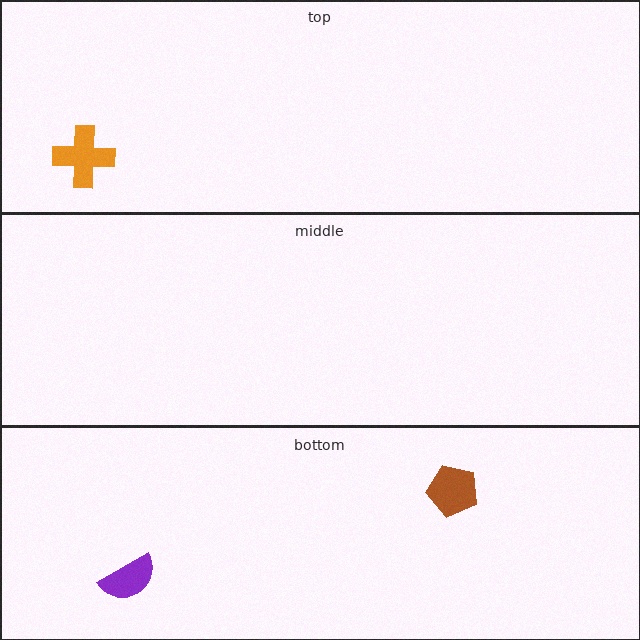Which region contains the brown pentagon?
The bottom region.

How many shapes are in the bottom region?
2.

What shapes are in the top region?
The orange cross.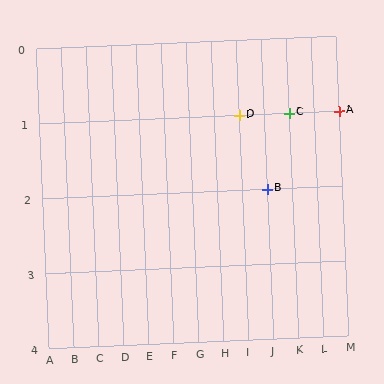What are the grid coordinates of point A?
Point A is at grid coordinates (M, 1).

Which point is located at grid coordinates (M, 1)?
Point A is at (M, 1).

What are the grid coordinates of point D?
Point D is at grid coordinates (I, 1).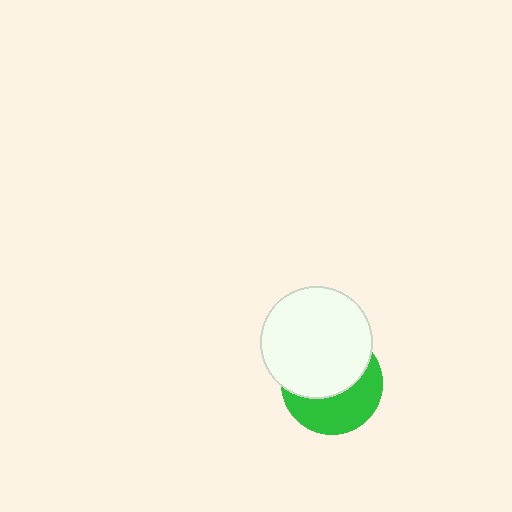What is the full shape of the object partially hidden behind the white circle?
The partially hidden object is a green circle.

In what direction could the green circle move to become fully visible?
The green circle could move down. That would shift it out from behind the white circle entirely.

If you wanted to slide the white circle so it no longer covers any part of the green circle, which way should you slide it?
Slide it up — that is the most direct way to separate the two shapes.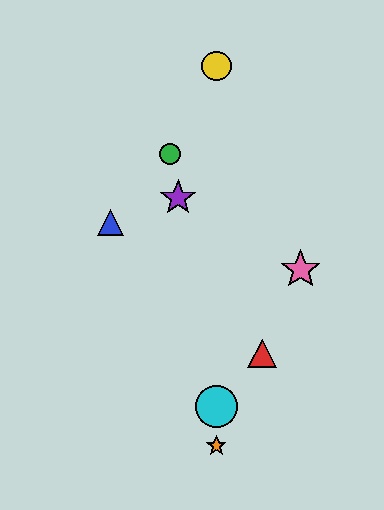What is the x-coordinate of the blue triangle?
The blue triangle is at x≈110.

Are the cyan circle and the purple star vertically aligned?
No, the cyan circle is at x≈216 and the purple star is at x≈178.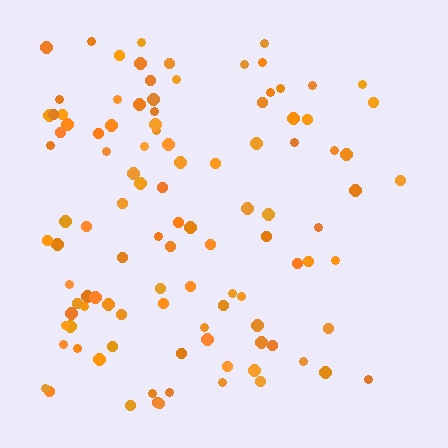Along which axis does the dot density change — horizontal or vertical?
Horizontal.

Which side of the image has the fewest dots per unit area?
The right.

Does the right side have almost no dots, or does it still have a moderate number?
Still a moderate number, just noticeably fewer than the left.